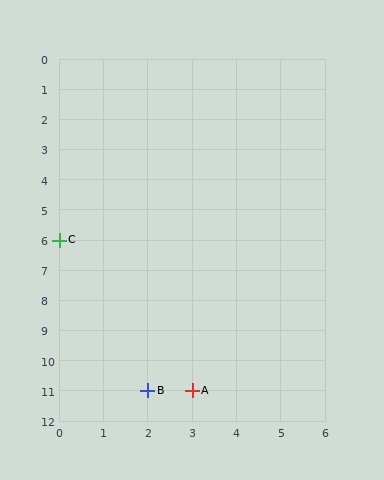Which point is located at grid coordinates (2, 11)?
Point B is at (2, 11).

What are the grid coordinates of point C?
Point C is at grid coordinates (0, 6).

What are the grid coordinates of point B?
Point B is at grid coordinates (2, 11).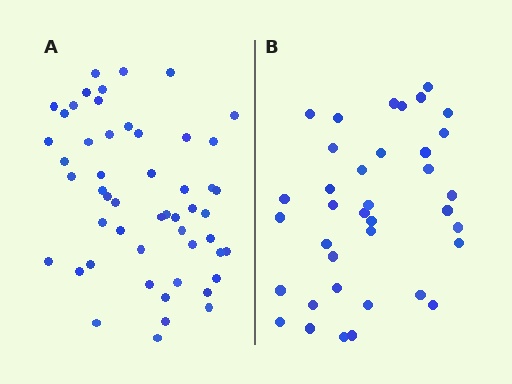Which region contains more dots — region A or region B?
Region A (the left region) has more dots.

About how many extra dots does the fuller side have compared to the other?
Region A has approximately 15 more dots than region B.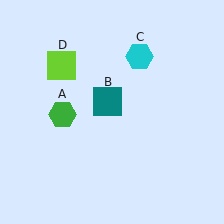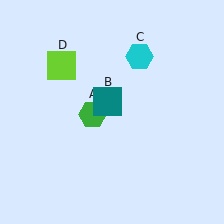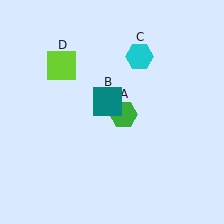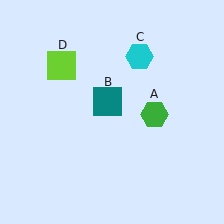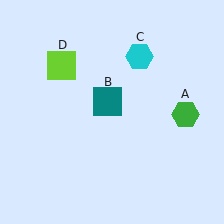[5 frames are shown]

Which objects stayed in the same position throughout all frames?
Teal square (object B) and cyan hexagon (object C) and lime square (object D) remained stationary.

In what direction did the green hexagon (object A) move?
The green hexagon (object A) moved right.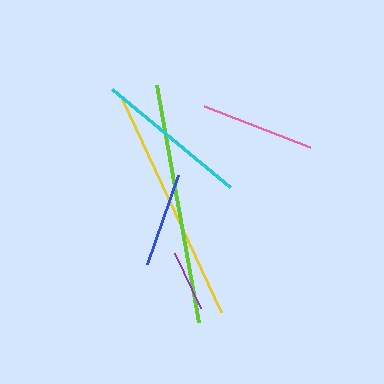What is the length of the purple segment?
The purple segment is approximately 61 pixels long.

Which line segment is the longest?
The lime line is the longest at approximately 241 pixels.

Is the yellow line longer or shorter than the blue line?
The yellow line is longer than the blue line.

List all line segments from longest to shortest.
From longest to shortest: lime, yellow, cyan, pink, blue, purple.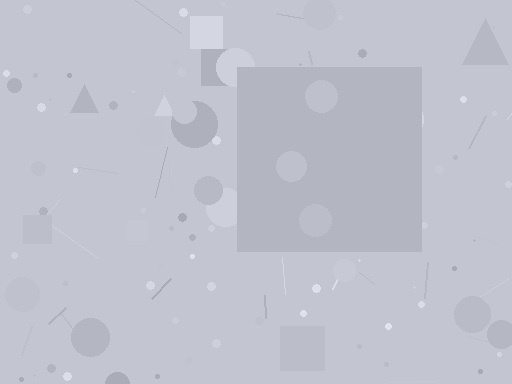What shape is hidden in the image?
A square is hidden in the image.